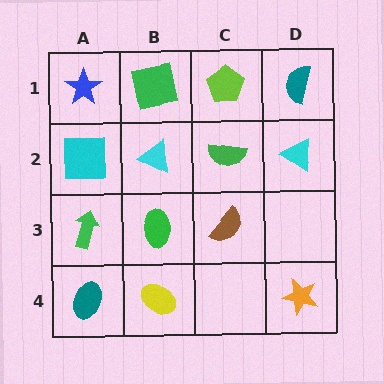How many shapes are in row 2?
4 shapes.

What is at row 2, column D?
A cyan triangle.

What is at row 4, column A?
A teal ellipse.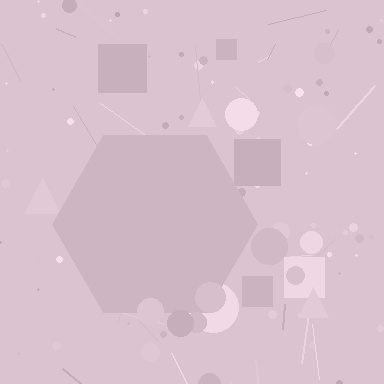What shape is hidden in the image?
A hexagon is hidden in the image.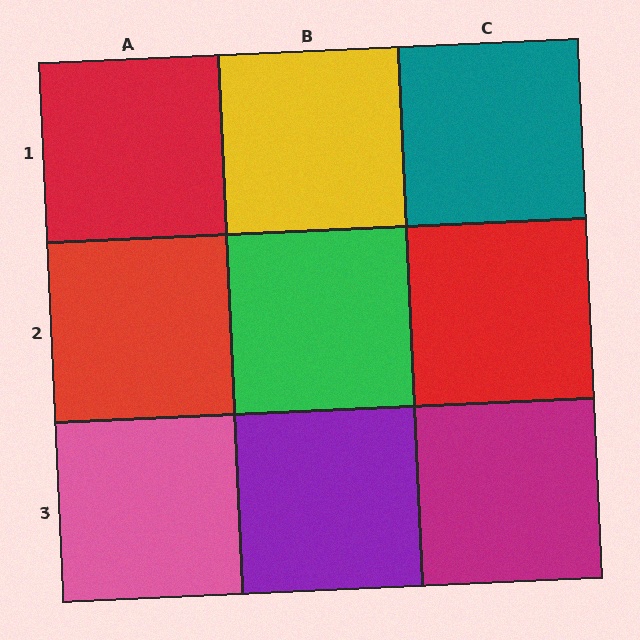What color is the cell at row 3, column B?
Purple.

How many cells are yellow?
1 cell is yellow.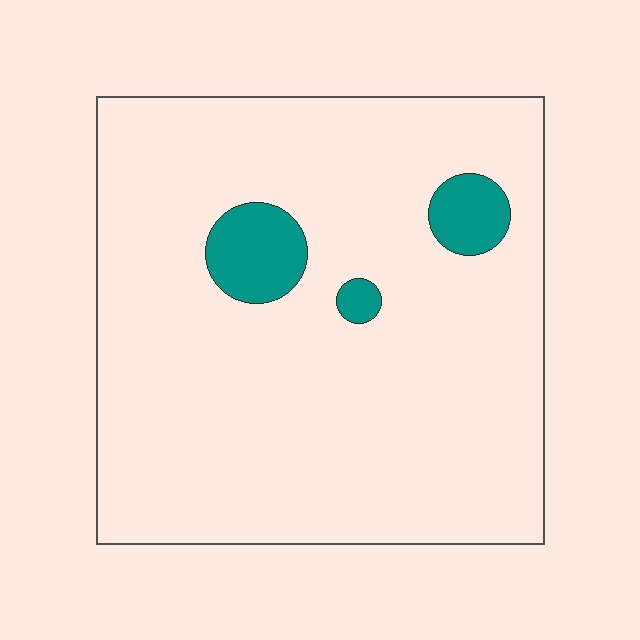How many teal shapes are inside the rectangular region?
3.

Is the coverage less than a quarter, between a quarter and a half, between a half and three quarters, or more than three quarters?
Less than a quarter.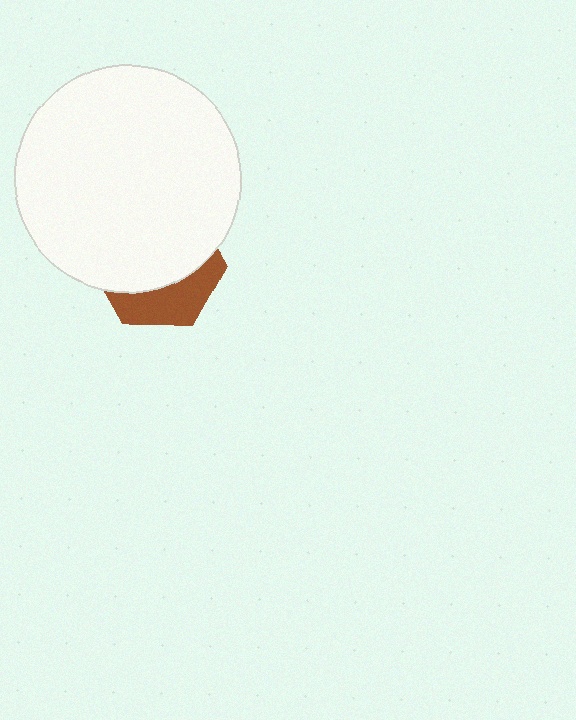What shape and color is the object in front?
The object in front is a white circle.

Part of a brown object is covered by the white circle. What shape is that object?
It is a hexagon.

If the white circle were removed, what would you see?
You would see the complete brown hexagon.